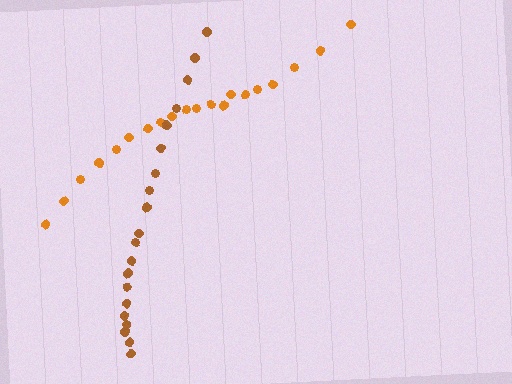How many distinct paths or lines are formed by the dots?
There are 2 distinct paths.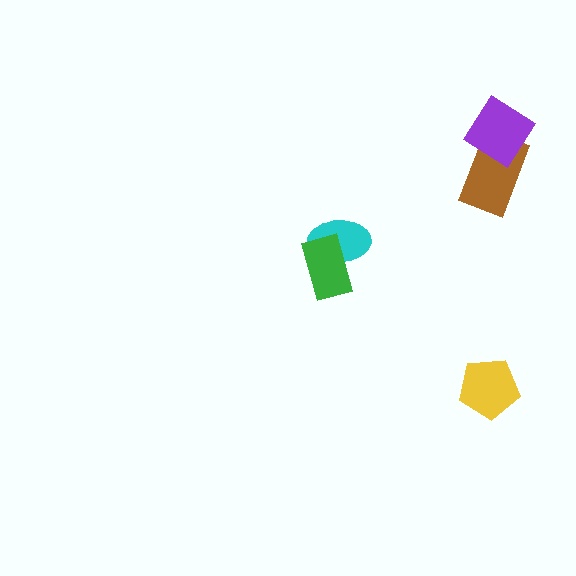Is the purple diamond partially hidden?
No, no other shape covers it.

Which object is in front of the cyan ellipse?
The green rectangle is in front of the cyan ellipse.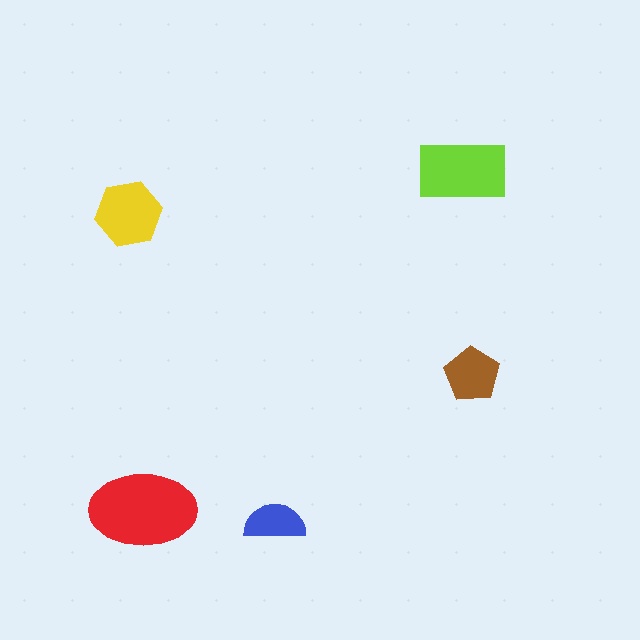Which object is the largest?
The red ellipse.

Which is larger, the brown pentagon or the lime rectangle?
The lime rectangle.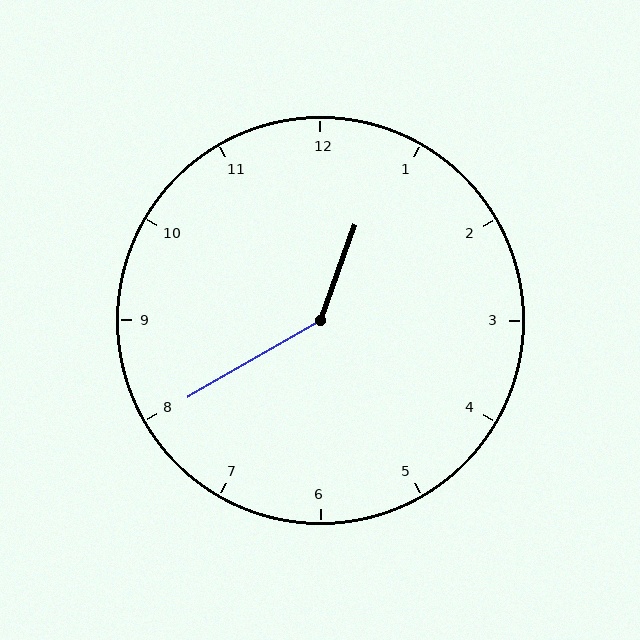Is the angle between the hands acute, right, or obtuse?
It is obtuse.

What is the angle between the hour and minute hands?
Approximately 140 degrees.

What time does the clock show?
12:40.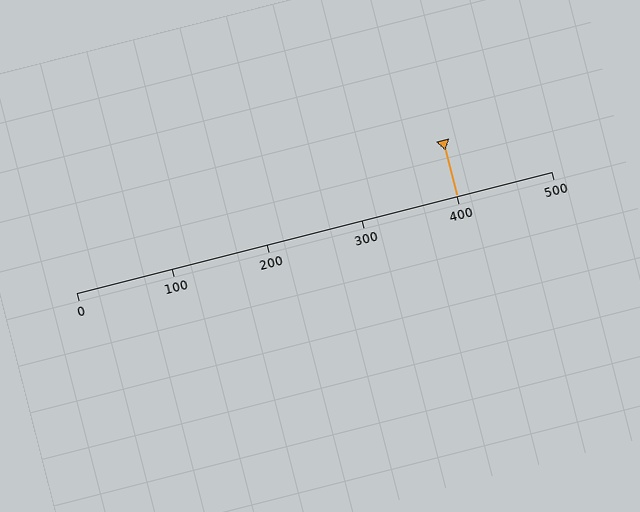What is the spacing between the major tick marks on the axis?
The major ticks are spaced 100 apart.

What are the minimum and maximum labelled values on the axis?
The axis runs from 0 to 500.